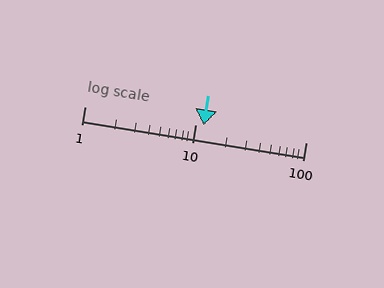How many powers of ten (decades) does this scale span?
The scale spans 2 decades, from 1 to 100.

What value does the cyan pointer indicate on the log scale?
The pointer indicates approximately 12.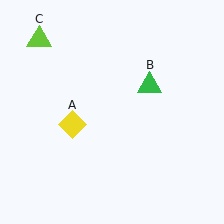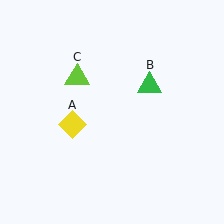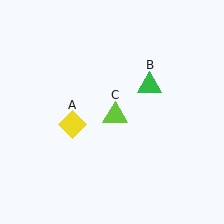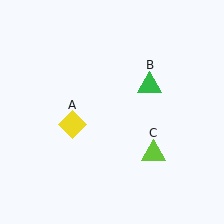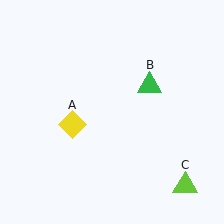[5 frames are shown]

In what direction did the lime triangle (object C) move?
The lime triangle (object C) moved down and to the right.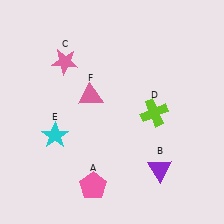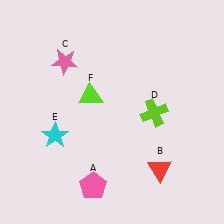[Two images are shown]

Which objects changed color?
B changed from purple to red. F changed from pink to lime.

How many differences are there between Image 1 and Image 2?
There are 2 differences between the two images.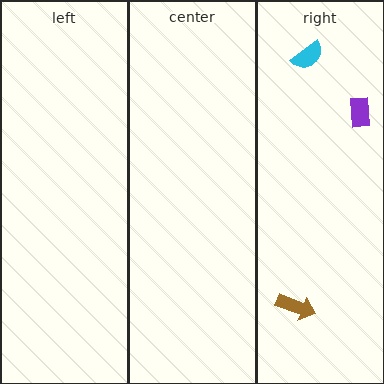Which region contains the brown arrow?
The right region.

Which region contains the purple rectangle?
The right region.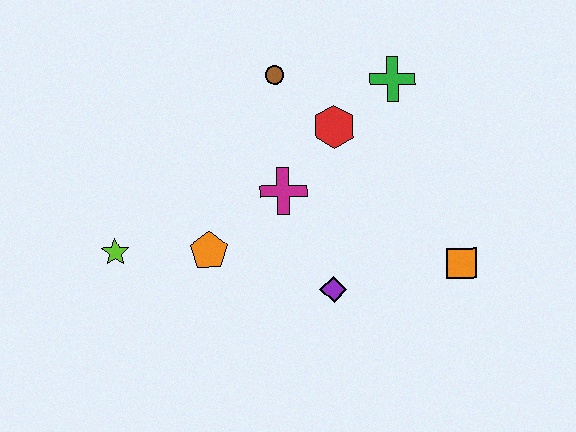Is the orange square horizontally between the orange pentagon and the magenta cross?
No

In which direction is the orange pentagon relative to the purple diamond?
The orange pentagon is to the left of the purple diamond.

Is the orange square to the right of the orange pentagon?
Yes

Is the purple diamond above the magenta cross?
No